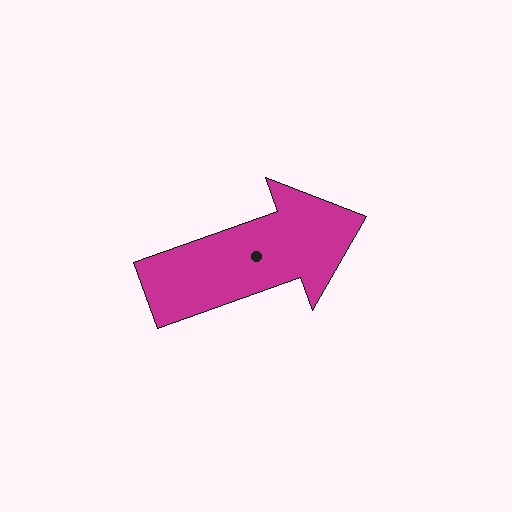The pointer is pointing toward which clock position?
Roughly 2 o'clock.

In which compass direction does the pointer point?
East.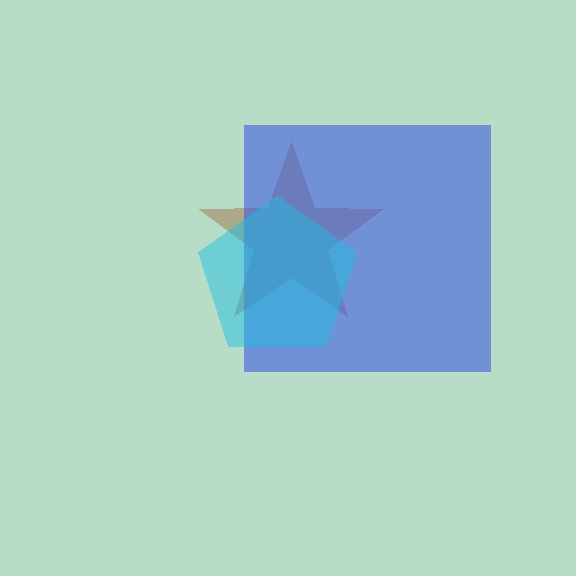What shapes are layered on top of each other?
The layered shapes are: a brown star, a blue square, a cyan pentagon.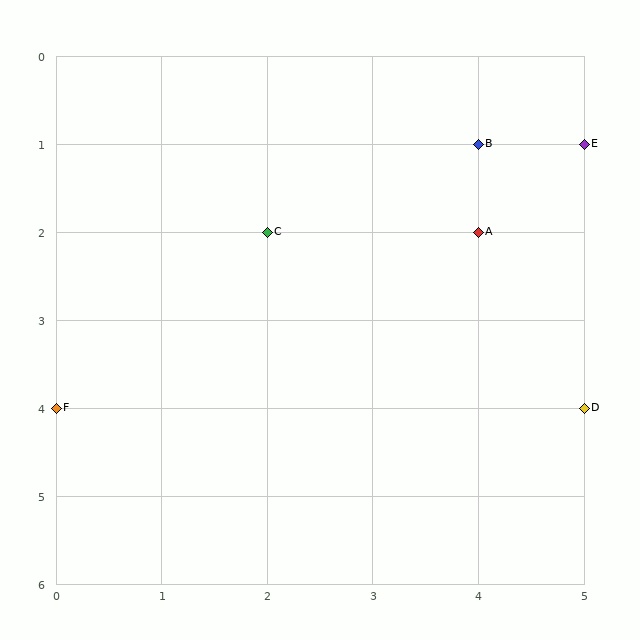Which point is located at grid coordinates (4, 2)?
Point A is at (4, 2).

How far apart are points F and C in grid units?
Points F and C are 2 columns and 2 rows apart (about 2.8 grid units diagonally).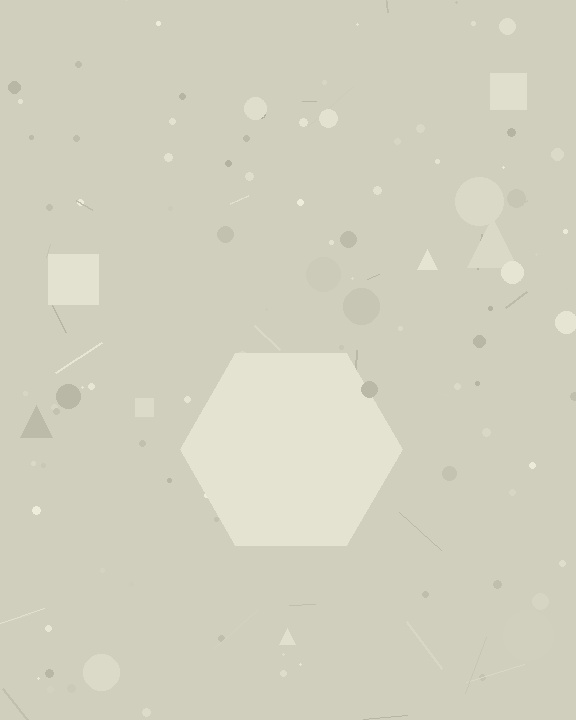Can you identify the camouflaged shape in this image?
The camouflaged shape is a hexagon.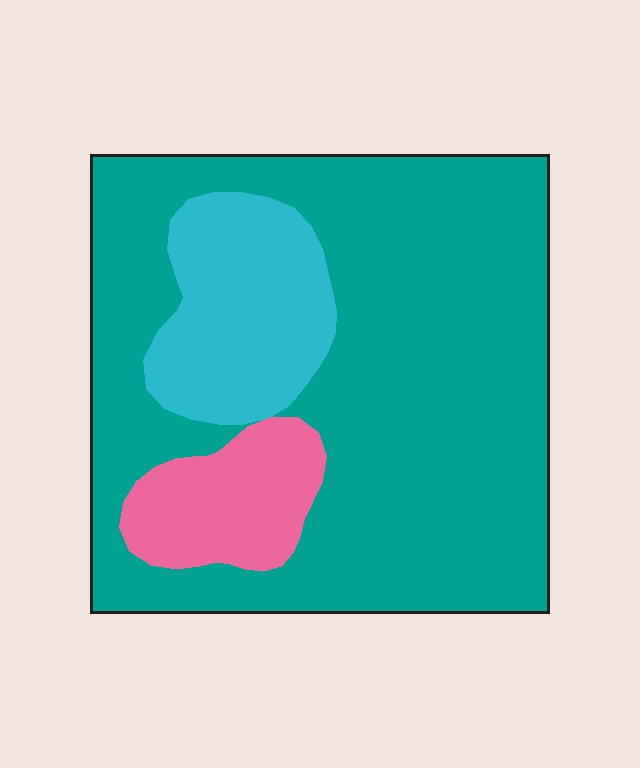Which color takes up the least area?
Pink, at roughly 10%.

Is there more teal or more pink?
Teal.